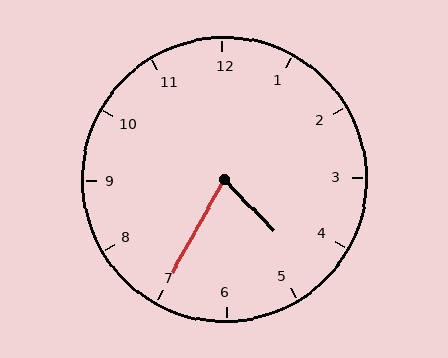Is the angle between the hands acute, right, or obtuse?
It is acute.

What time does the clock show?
4:35.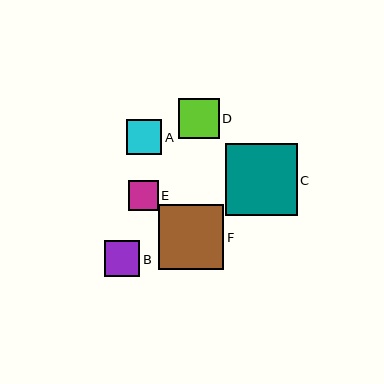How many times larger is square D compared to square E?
Square D is approximately 1.4 times the size of square E.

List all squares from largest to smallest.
From largest to smallest: C, F, D, B, A, E.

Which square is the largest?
Square C is the largest with a size of approximately 72 pixels.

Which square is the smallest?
Square E is the smallest with a size of approximately 29 pixels.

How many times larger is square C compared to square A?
Square C is approximately 2.0 times the size of square A.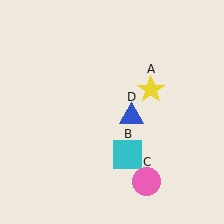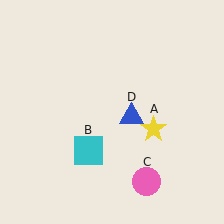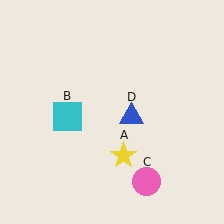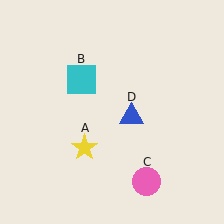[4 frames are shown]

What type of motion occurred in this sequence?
The yellow star (object A), cyan square (object B) rotated clockwise around the center of the scene.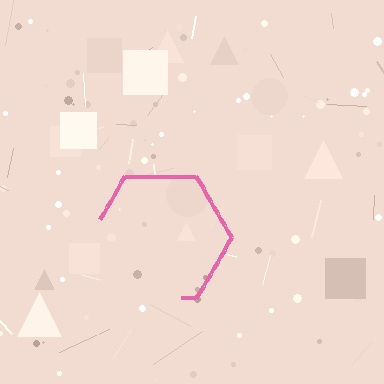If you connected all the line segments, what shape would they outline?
They would outline a hexagon.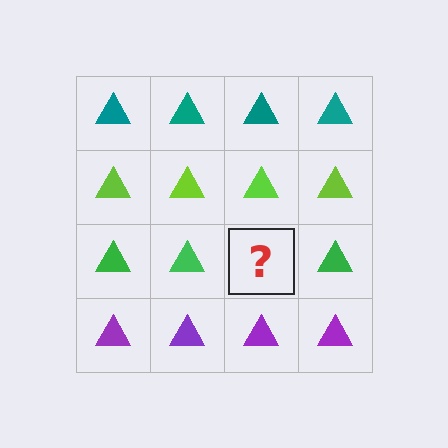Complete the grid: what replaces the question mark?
The question mark should be replaced with a green triangle.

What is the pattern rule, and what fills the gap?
The rule is that each row has a consistent color. The gap should be filled with a green triangle.